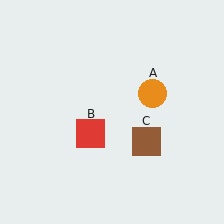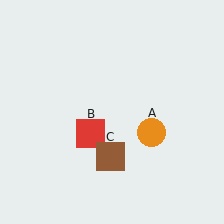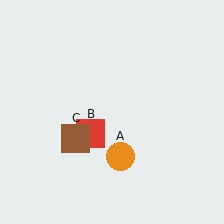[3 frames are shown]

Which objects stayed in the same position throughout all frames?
Red square (object B) remained stationary.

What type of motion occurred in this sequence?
The orange circle (object A), brown square (object C) rotated clockwise around the center of the scene.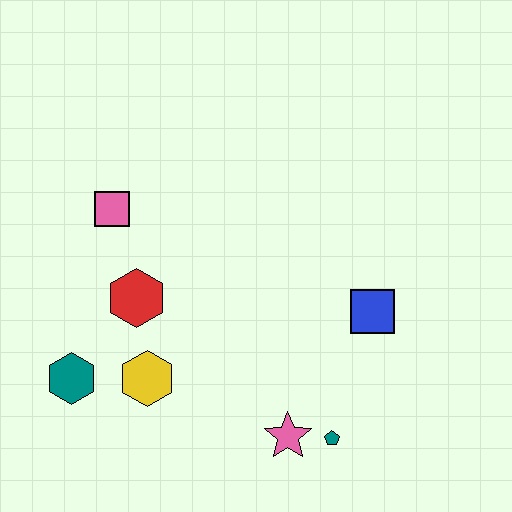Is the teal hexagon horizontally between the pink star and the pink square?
No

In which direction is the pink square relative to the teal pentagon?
The pink square is above the teal pentagon.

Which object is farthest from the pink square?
The teal pentagon is farthest from the pink square.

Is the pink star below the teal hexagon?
Yes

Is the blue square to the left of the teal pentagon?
No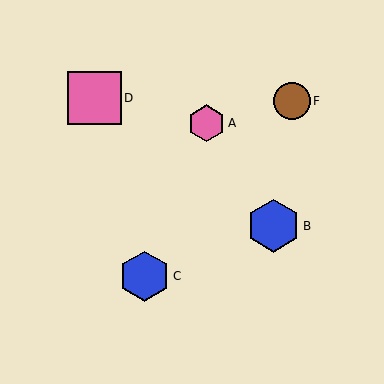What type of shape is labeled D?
Shape D is a pink square.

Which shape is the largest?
The pink square (labeled D) is the largest.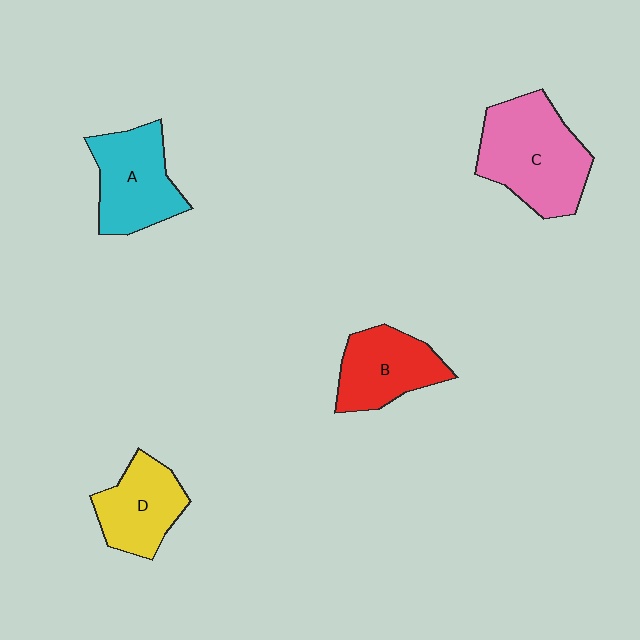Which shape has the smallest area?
Shape D (yellow).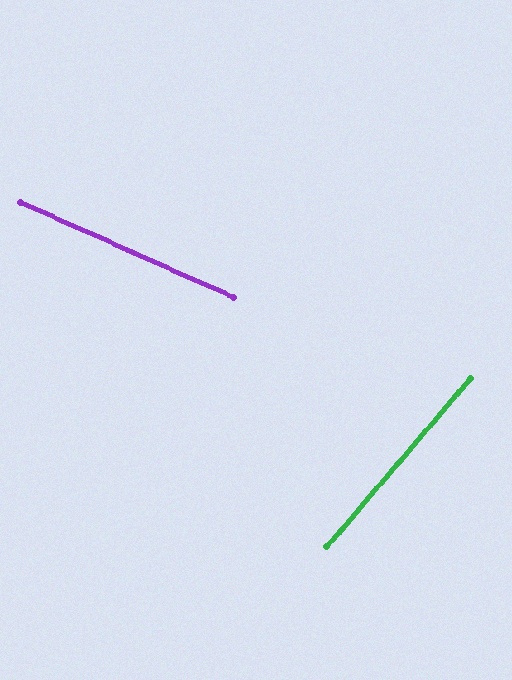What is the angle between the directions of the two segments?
Approximately 73 degrees.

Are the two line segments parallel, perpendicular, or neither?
Neither parallel nor perpendicular — they differ by about 73°.